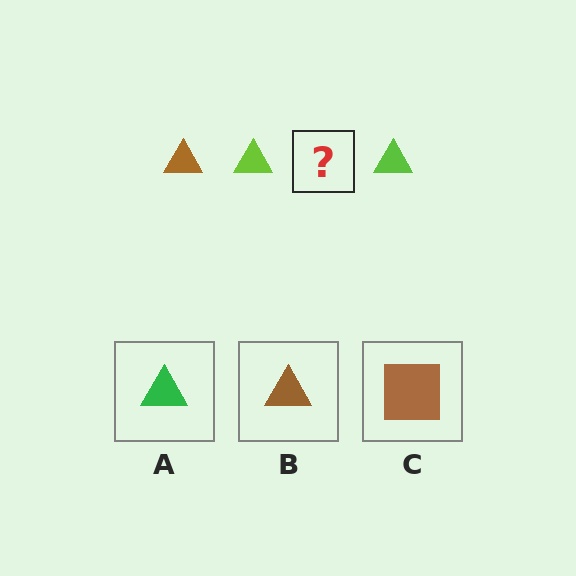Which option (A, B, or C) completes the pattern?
B.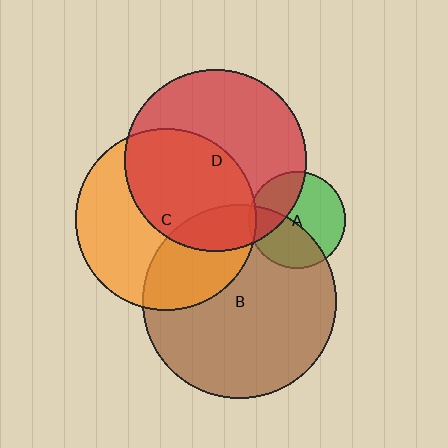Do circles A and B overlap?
Yes.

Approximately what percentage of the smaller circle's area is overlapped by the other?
Approximately 40%.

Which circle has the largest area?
Circle B (brown).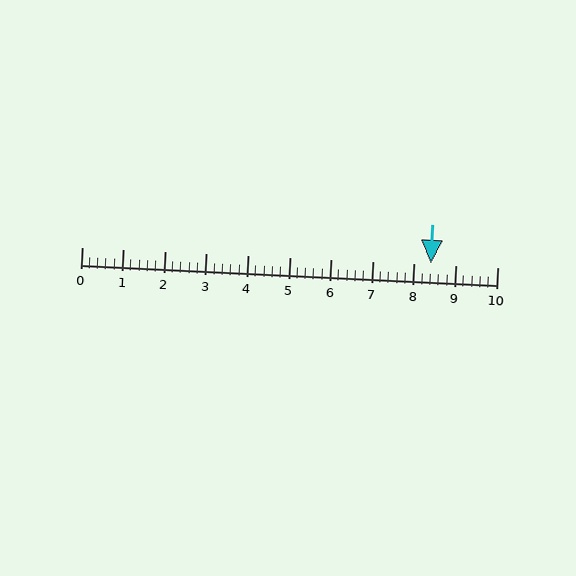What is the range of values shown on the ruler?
The ruler shows values from 0 to 10.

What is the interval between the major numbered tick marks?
The major tick marks are spaced 1 units apart.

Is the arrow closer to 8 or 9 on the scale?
The arrow is closer to 8.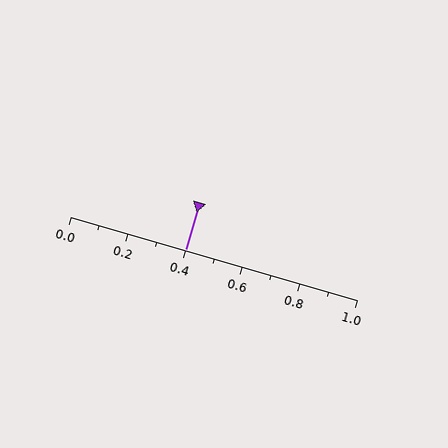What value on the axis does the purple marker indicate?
The marker indicates approximately 0.4.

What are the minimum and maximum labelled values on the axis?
The axis runs from 0.0 to 1.0.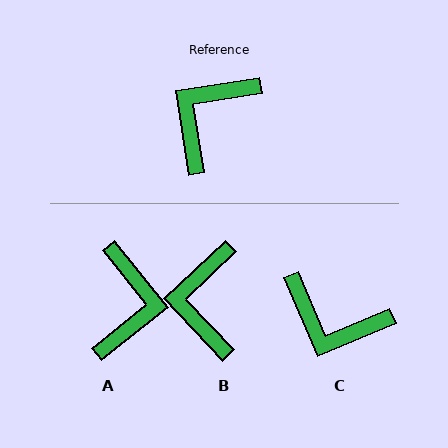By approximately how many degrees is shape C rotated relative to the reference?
Approximately 104 degrees counter-clockwise.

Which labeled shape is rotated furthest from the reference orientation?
A, about 150 degrees away.